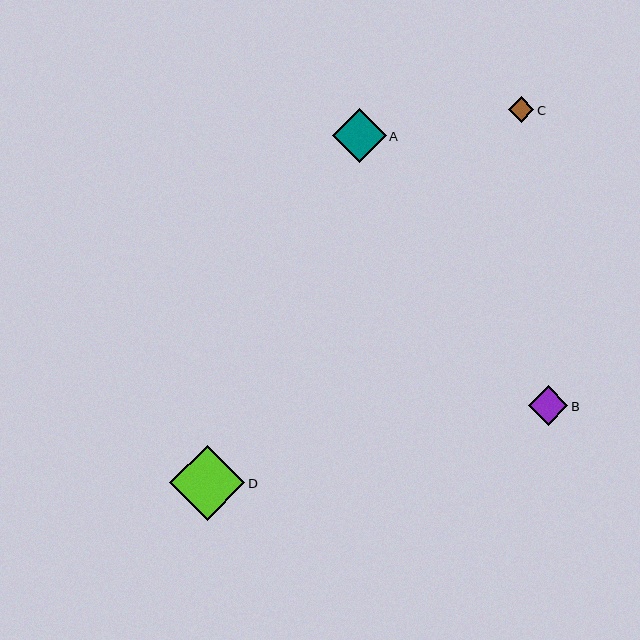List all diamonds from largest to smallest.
From largest to smallest: D, A, B, C.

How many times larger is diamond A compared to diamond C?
Diamond A is approximately 2.1 times the size of diamond C.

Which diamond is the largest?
Diamond D is the largest with a size of approximately 75 pixels.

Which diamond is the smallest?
Diamond C is the smallest with a size of approximately 25 pixels.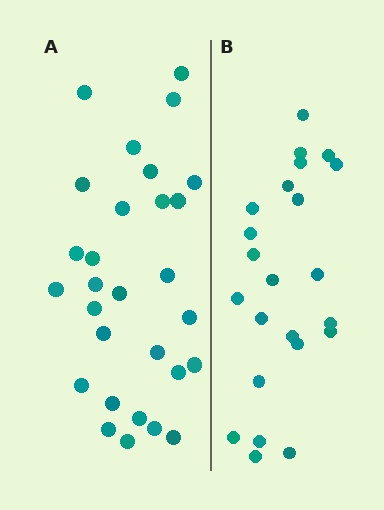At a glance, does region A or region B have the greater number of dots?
Region A (the left region) has more dots.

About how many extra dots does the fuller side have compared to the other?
Region A has about 6 more dots than region B.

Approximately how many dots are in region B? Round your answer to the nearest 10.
About 20 dots. (The exact count is 23, which rounds to 20.)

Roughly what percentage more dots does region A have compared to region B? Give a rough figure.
About 25% more.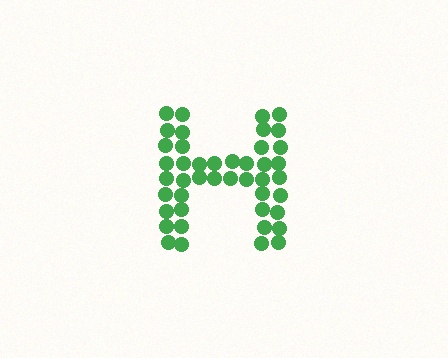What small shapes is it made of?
It is made of small circles.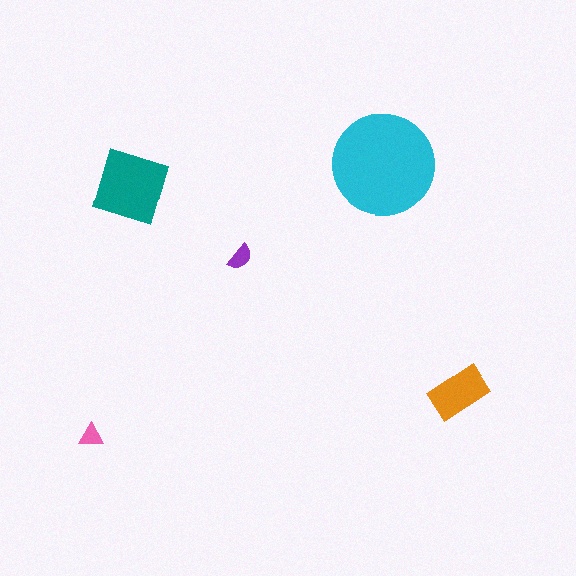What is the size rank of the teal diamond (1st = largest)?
2nd.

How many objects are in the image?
There are 5 objects in the image.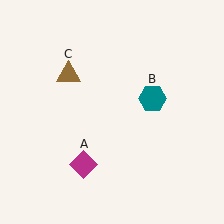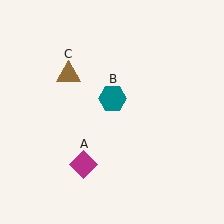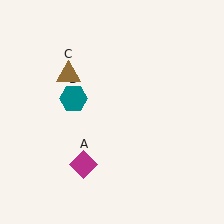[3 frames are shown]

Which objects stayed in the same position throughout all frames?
Magenta diamond (object A) and brown triangle (object C) remained stationary.